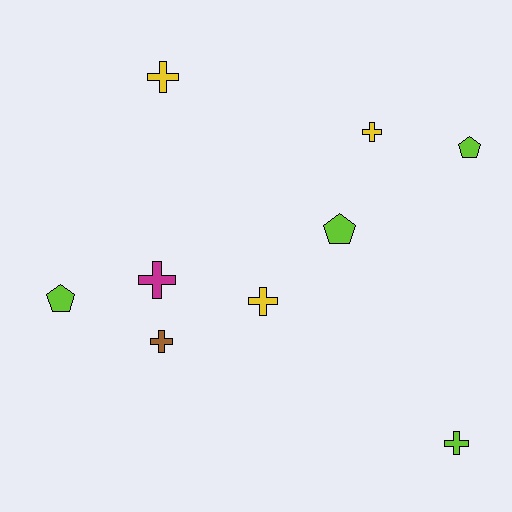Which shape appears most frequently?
Cross, with 6 objects.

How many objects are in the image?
There are 9 objects.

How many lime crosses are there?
There is 1 lime cross.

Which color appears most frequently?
Lime, with 4 objects.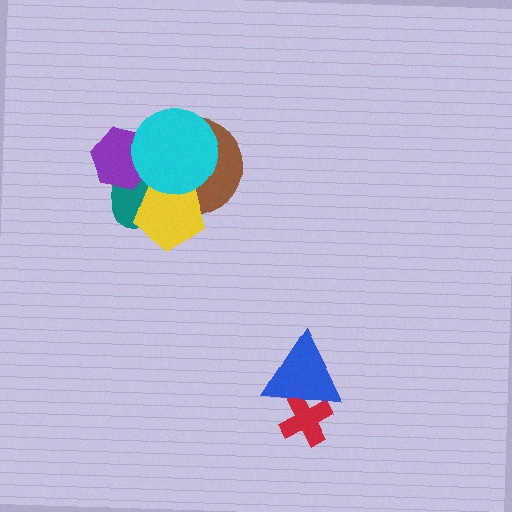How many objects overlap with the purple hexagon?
3 objects overlap with the purple hexagon.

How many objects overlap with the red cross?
1 object overlaps with the red cross.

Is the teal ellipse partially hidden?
Yes, it is partially covered by another shape.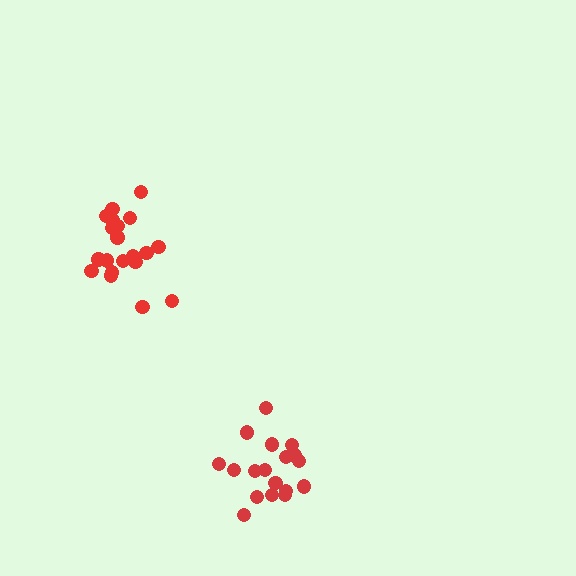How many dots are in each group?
Group 1: 20 dots, Group 2: 18 dots (38 total).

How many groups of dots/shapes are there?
There are 2 groups.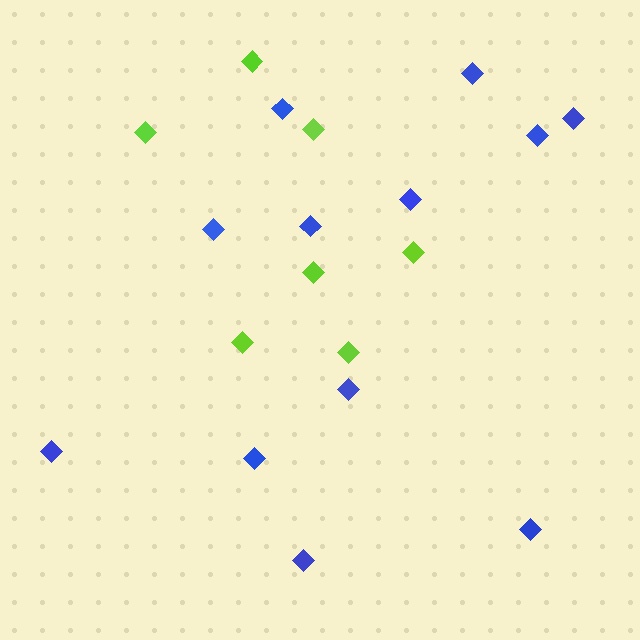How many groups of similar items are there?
There are 2 groups: one group of lime diamonds (7) and one group of blue diamonds (12).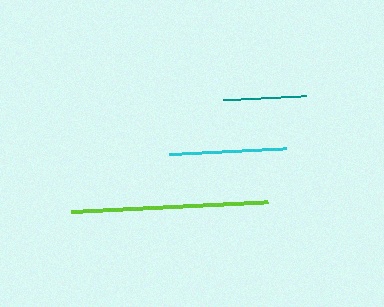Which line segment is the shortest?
The teal line is the shortest at approximately 83 pixels.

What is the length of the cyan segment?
The cyan segment is approximately 117 pixels long.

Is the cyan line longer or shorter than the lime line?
The lime line is longer than the cyan line.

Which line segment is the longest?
The lime line is the longest at approximately 197 pixels.